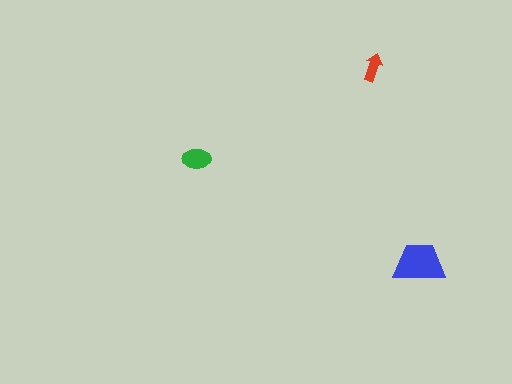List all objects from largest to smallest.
The blue trapezoid, the green ellipse, the red arrow.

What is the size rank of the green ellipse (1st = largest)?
2nd.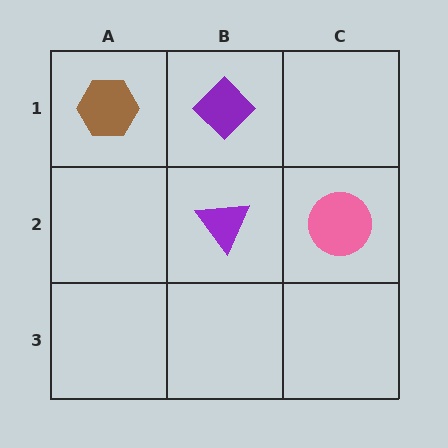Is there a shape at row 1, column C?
No, that cell is empty.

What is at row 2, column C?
A pink circle.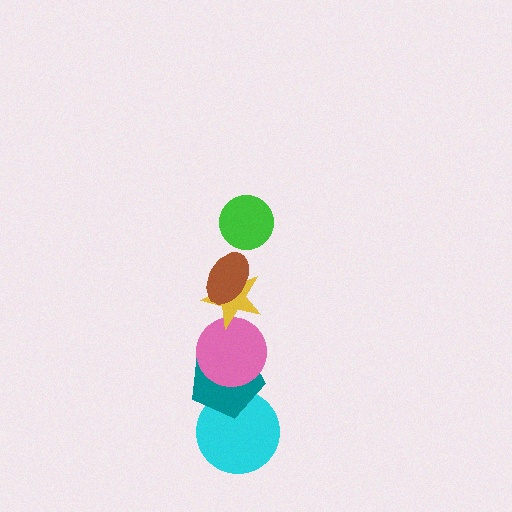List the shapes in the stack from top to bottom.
From top to bottom: the green circle, the brown ellipse, the yellow star, the pink circle, the teal pentagon, the cyan circle.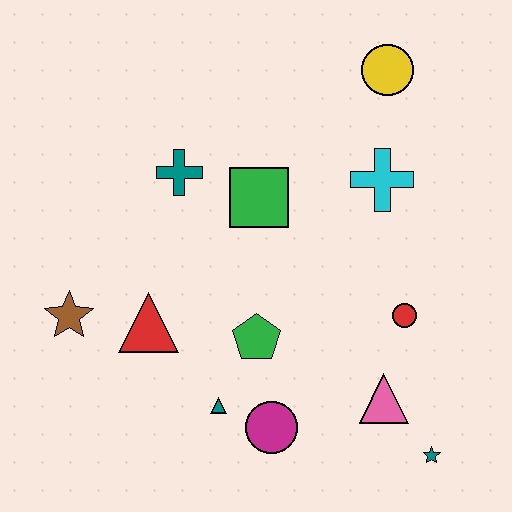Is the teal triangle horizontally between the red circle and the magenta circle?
No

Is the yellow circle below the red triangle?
No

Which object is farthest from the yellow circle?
The brown star is farthest from the yellow circle.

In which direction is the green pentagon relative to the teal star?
The green pentagon is to the left of the teal star.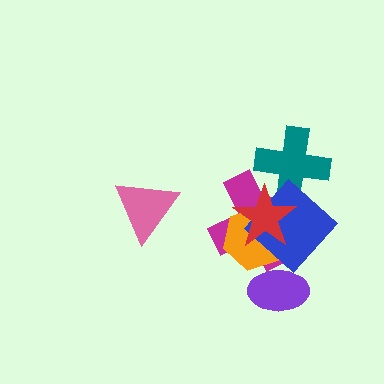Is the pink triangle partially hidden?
No, no other shape covers it.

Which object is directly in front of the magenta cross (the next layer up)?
The orange hexagon is directly in front of the magenta cross.